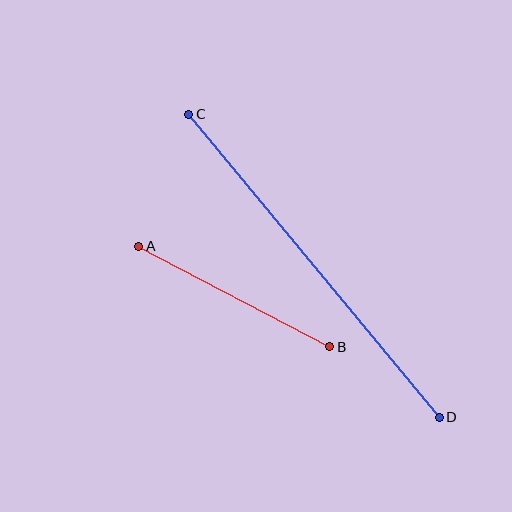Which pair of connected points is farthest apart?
Points C and D are farthest apart.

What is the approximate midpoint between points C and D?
The midpoint is at approximately (314, 266) pixels.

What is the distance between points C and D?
The distance is approximately 393 pixels.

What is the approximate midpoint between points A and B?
The midpoint is at approximately (234, 296) pixels.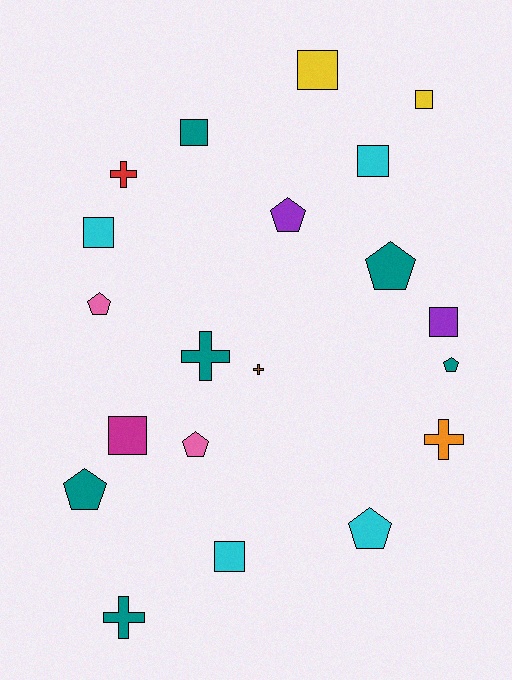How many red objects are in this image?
There is 1 red object.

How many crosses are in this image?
There are 5 crosses.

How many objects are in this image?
There are 20 objects.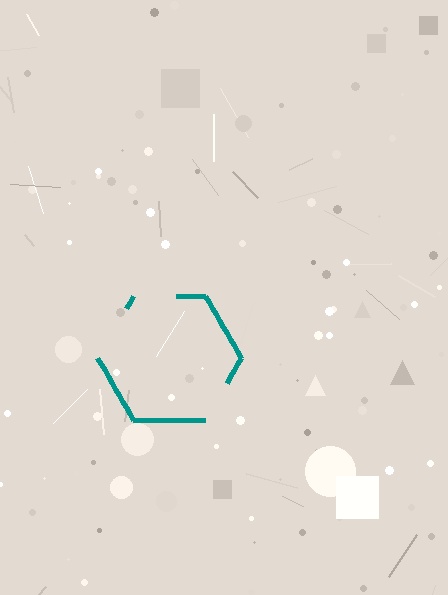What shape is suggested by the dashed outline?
The dashed outline suggests a hexagon.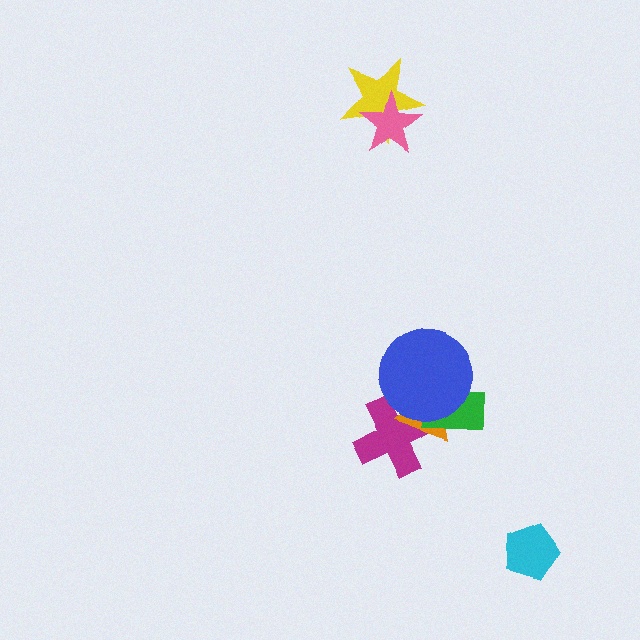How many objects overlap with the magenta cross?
2 objects overlap with the magenta cross.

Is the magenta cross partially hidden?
Yes, it is partially covered by another shape.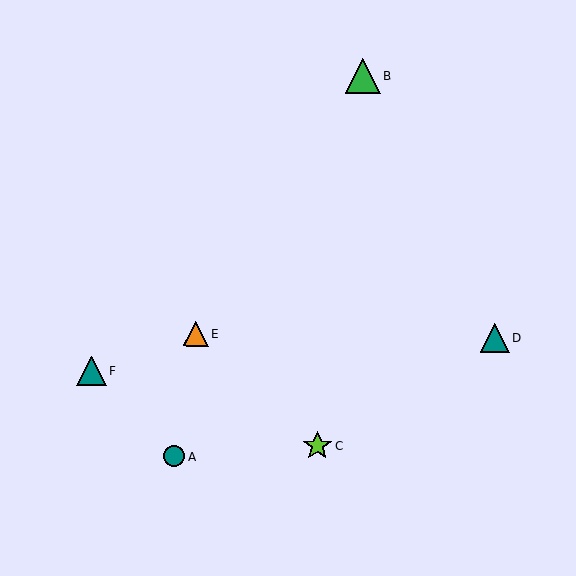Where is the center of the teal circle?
The center of the teal circle is at (174, 457).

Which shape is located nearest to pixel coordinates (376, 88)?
The green triangle (labeled B) at (363, 77) is nearest to that location.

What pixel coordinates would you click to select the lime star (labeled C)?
Click at (318, 446) to select the lime star C.